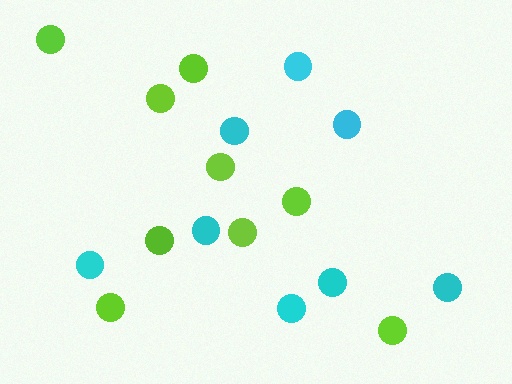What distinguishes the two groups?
There are 2 groups: one group of lime circles (9) and one group of cyan circles (8).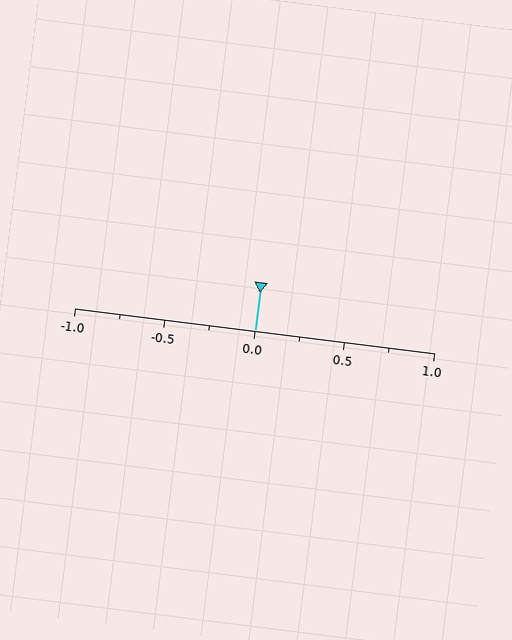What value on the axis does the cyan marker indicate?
The marker indicates approximately 0.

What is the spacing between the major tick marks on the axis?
The major ticks are spaced 0.5 apart.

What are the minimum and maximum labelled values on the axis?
The axis runs from -1.0 to 1.0.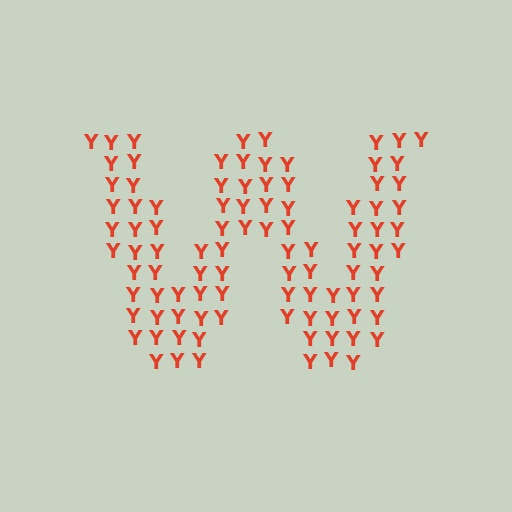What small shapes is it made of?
It is made of small letter Y's.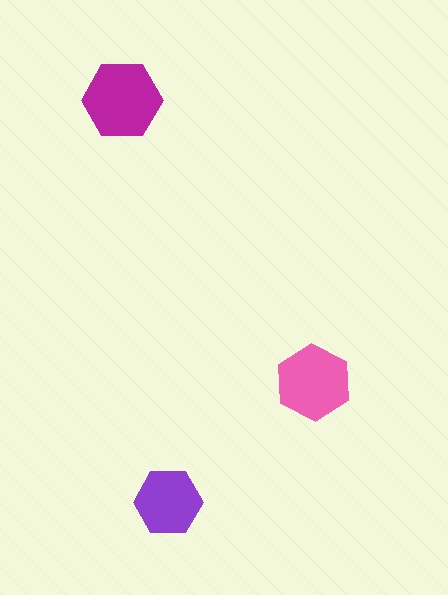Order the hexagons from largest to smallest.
the magenta one, the pink one, the purple one.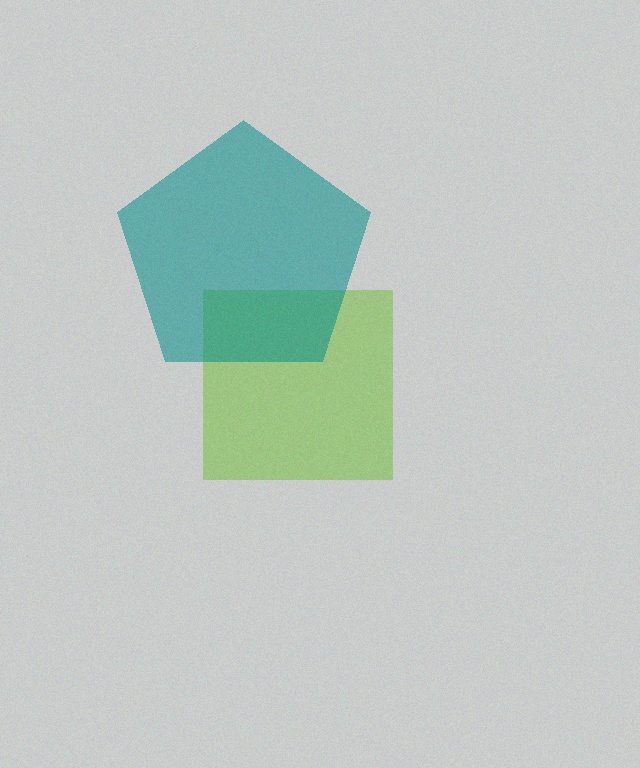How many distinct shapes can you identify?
There are 2 distinct shapes: a lime square, a teal pentagon.